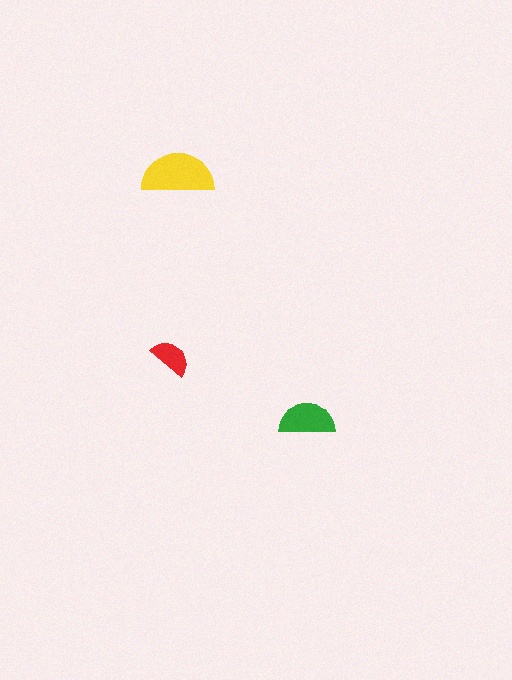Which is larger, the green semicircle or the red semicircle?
The green one.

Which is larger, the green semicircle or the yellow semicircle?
The yellow one.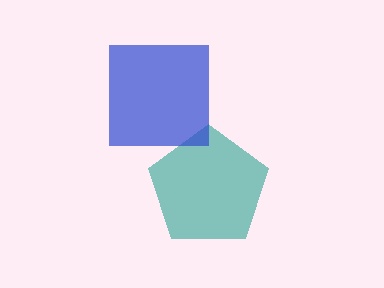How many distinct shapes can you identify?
There are 2 distinct shapes: a teal pentagon, a blue square.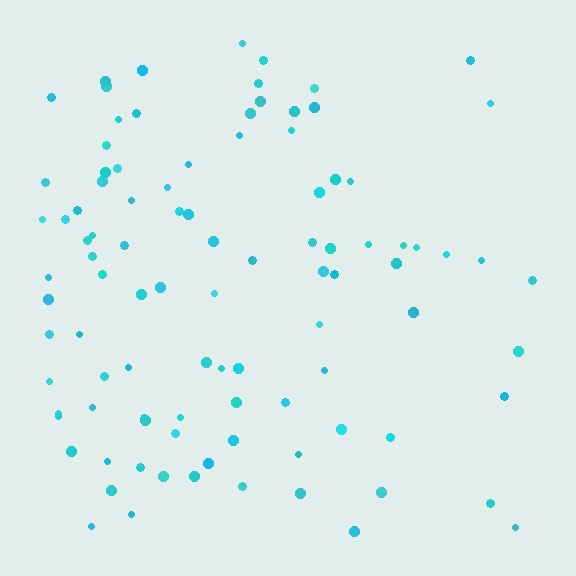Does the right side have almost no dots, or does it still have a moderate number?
Still a moderate number, just noticeably fewer than the left.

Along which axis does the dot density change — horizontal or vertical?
Horizontal.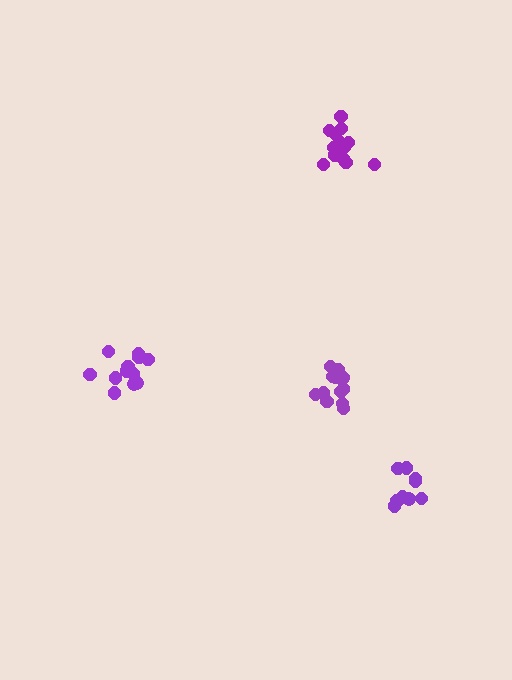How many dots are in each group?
Group 1: 12 dots, Group 2: 13 dots, Group 3: 13 dots, Group 4: 11 dots (49 total).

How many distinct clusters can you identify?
There are 4 distinct clusters.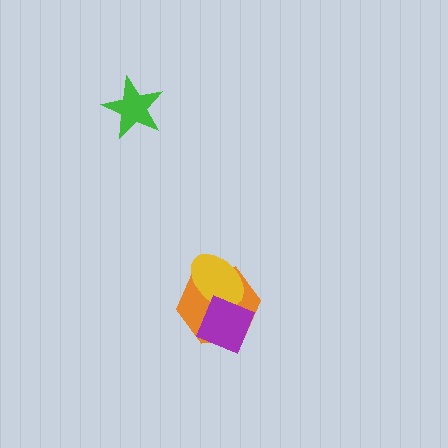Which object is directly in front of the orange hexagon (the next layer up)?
The yellow ellipse is directly in front of the orange hexagon.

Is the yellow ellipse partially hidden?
Yes, it is partially covered by another shape.